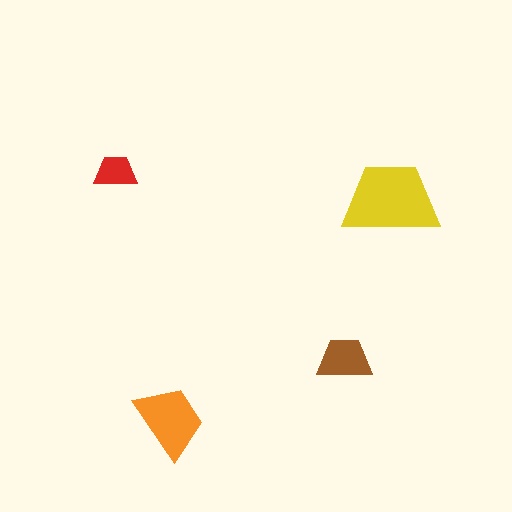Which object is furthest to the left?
The red trapezoid is leftmost.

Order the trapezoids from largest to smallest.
the yellow one, the orange one, the brown one, the red one.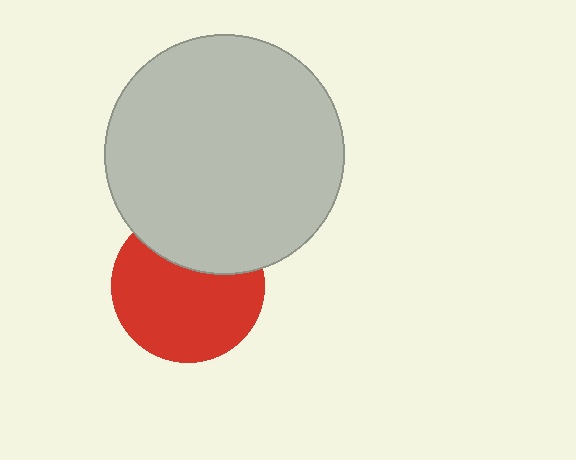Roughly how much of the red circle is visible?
Most of it is visible (roughly 69%).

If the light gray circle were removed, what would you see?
You would see the complete red circle.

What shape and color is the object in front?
The object in front is a light gray circle.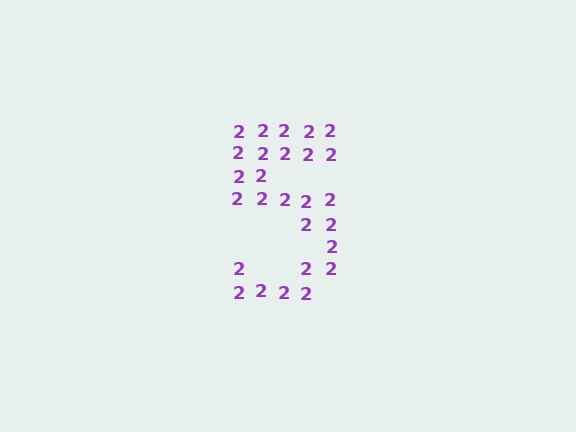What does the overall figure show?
The overall figure shows the digit 5.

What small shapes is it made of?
It is made of small digit 2's.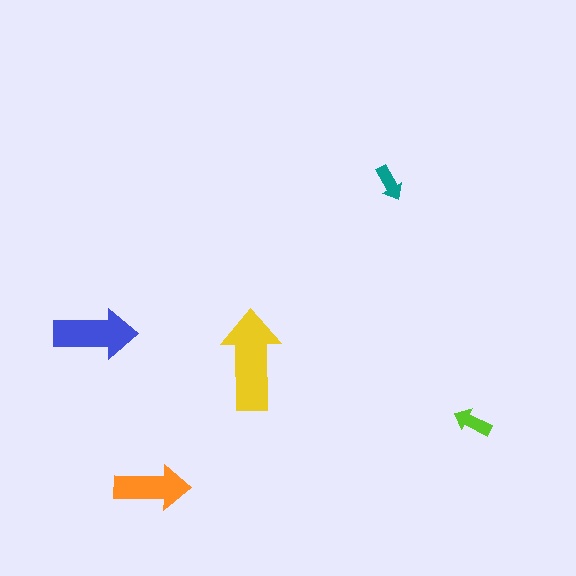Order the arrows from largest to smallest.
the yellow one, the blue one, the orange one, the lime one, the teal one.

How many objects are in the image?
There are 5 objects in the image.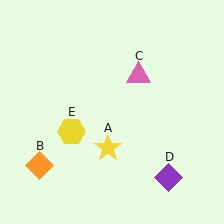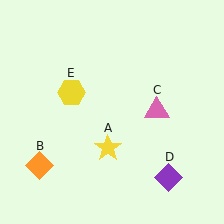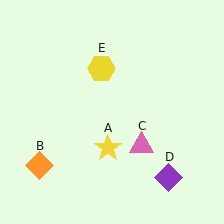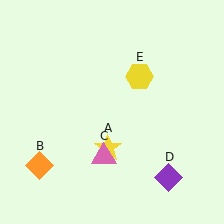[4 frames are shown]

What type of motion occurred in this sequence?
The pink triangle (object C), yellow hexagon (object E) rotated clockwise around the center of the scene.